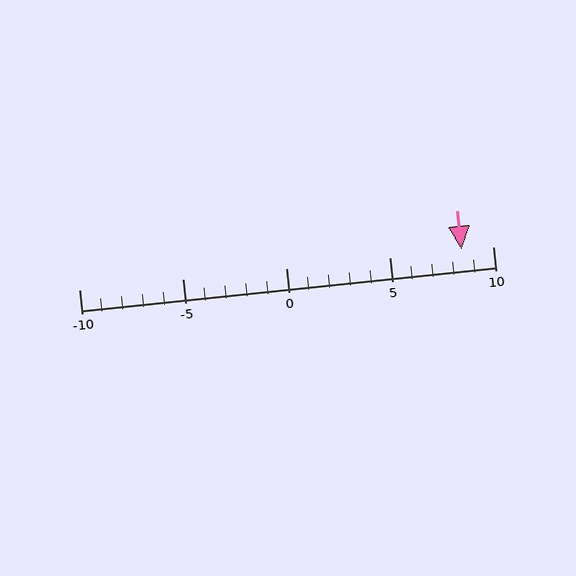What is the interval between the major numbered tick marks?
The major tick marks are spaced 5 units apart.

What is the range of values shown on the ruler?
The ruler shows values from -10 to 10.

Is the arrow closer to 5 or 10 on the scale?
The arrow is closer to 10.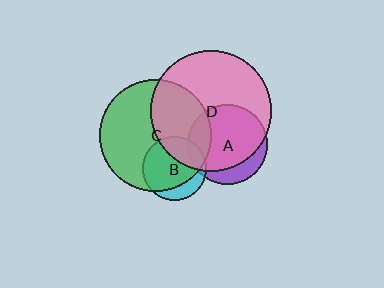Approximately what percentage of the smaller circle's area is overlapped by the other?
Approximately 30%.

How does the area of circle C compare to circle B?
Approximately 3.1 times.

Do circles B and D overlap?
Yes.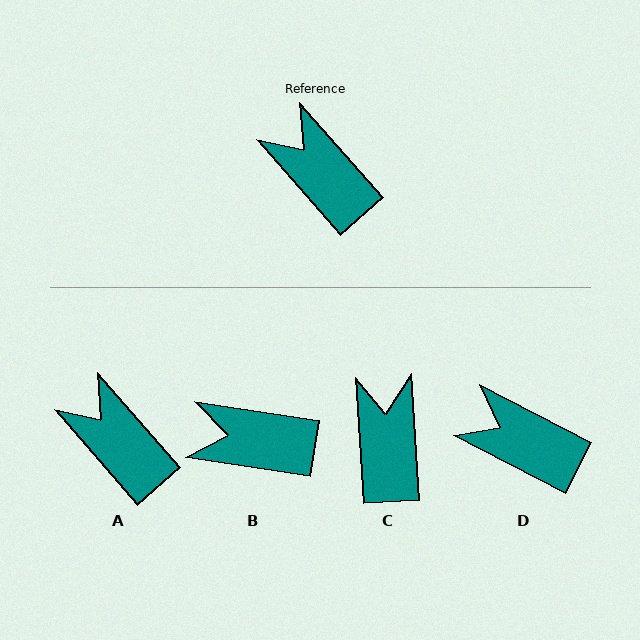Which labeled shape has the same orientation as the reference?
A.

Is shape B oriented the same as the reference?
No, it is off by about 40 degrees.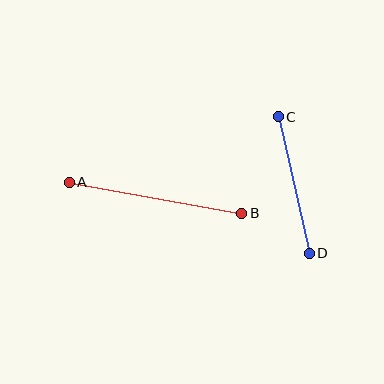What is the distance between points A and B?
The distance is approximately 176 pixels.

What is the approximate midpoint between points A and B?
The midpoint is at approximately (155, 198) pixels.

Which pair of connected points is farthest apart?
Points A and B are farthest apart.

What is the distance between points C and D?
The distance is approximately 140 pixels.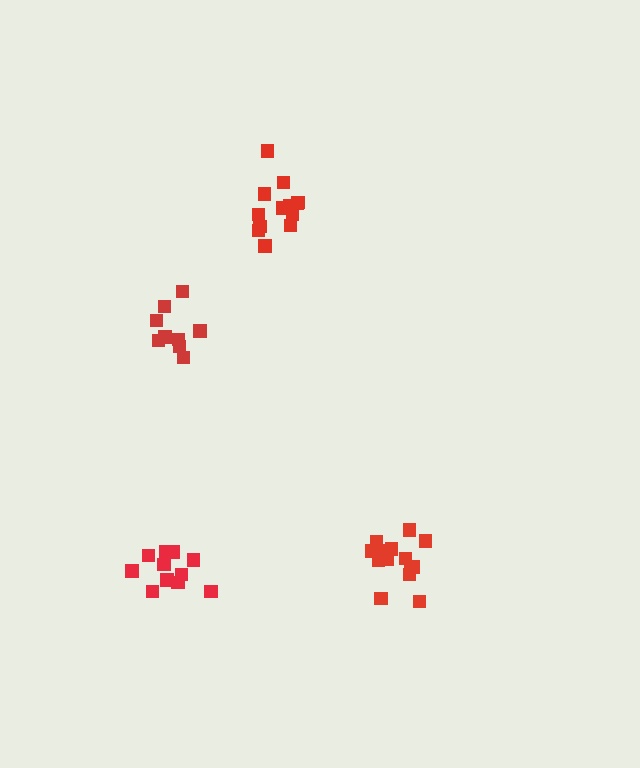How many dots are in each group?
Group 1: 11 dots, Group 2: 9 dots, Group 3: 14 dots, Group 4: 13 dots (47 total).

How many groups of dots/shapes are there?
There are 4 groups.